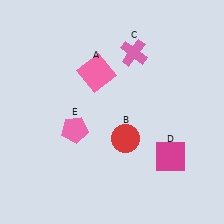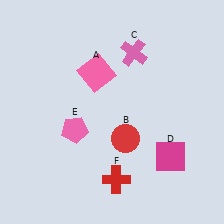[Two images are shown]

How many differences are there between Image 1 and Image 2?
There is 1 difference between the two images.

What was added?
A red cross (F) was added in Image 2.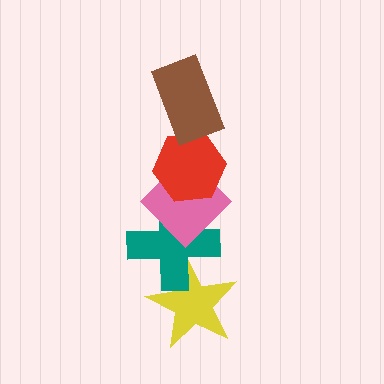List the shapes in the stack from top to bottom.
From top to bottom: the brown rectangle, the red hexagon, the pink diamond, the teal cross, the yellow star.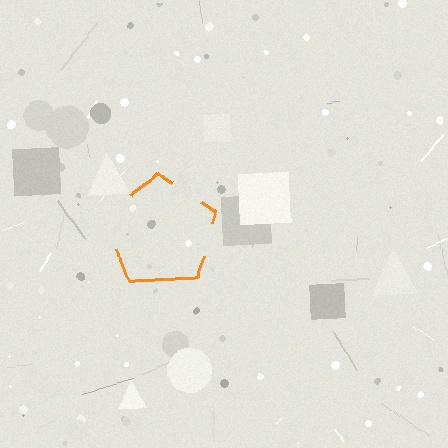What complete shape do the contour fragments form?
The contour fragments form a pentagon.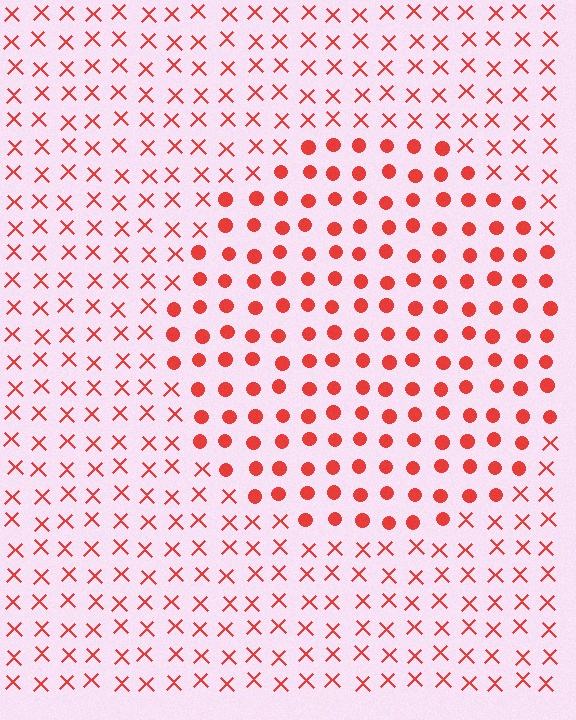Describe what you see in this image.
The image is filled with small red elements arranged in a uniform grid. A circle-shaped region contains circles, while the surrounding area contains X marks. The boundary is defined purely by the change in element shape.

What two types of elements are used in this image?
The image uses circles inside the circle region and X marks outside it.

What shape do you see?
I see a circle.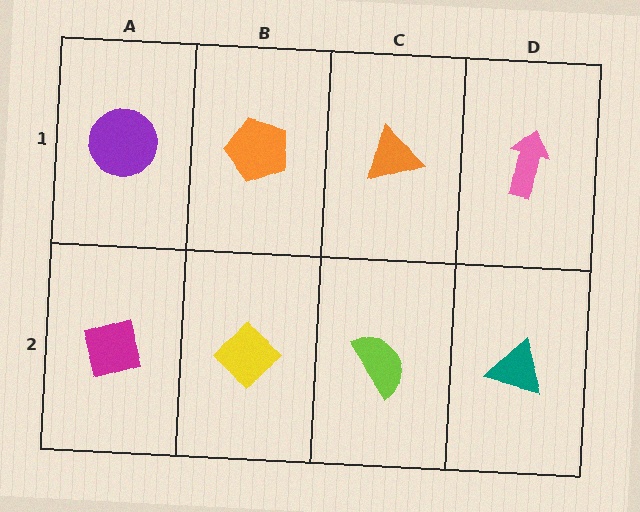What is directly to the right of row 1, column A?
An orange pentagon.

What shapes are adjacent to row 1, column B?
A yellow diamond (row 2, column B), a purple circle (row 1, column A), an orange triangle (row 1, column C).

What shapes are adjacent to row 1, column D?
A teal triangle (row 2, column D), an orange triangle (row 1, column C).